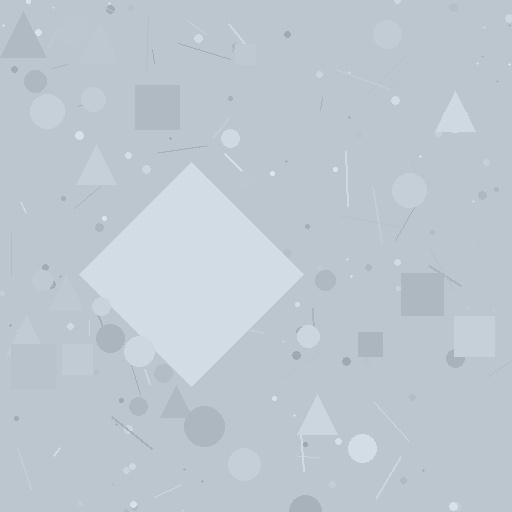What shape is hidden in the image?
A diamond is hidden in the image.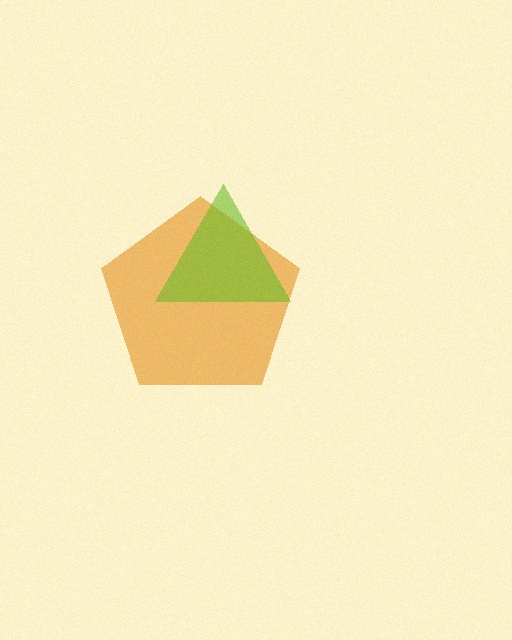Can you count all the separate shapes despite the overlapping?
Yes, there are 2 separate shapes.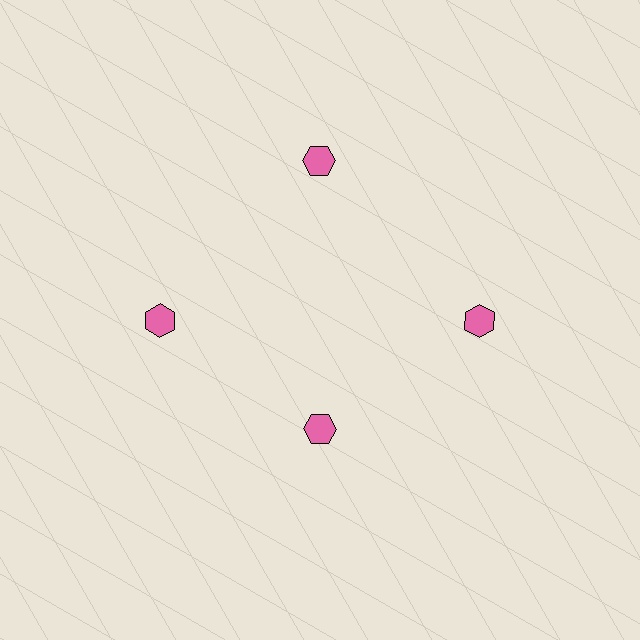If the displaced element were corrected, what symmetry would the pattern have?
It would have 4-fold rotational symmetry — the pattern would map onto itself every 90 degrees.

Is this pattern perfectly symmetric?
No. The 4 pink hexagons are arranged in a ring, but one element near the 6 o'clock position is pulled inward toward the center, breaking the 4-fold rotational symmetry.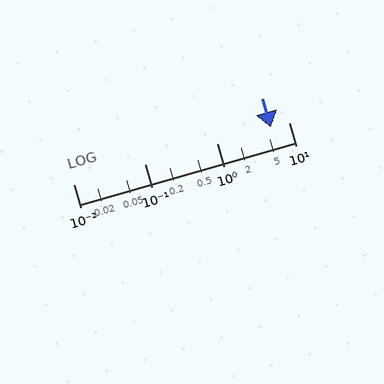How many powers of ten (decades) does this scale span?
The scale spans 3 decades, from 0.01 to 10.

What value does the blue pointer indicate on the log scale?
The pointer indicates approximately 5.6.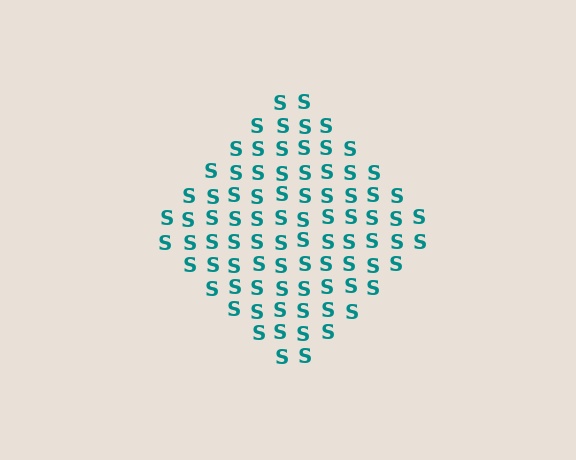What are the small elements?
The small elements are letter S's.